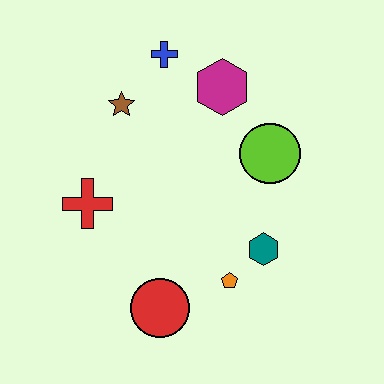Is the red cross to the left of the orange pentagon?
Yes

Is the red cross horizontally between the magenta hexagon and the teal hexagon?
No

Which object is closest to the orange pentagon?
The teal hexagon is closest to the orange pentagon.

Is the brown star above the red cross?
Yes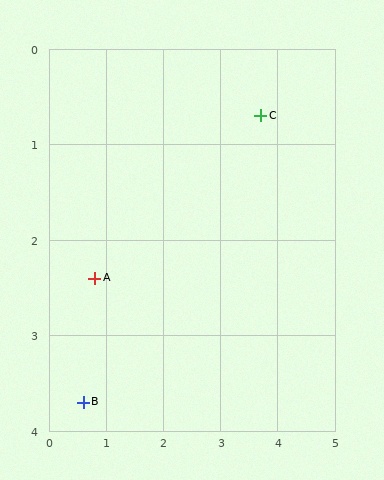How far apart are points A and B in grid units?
Points A and B are about 1.3 grid units apart.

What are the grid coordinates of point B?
Point B is at approximately (0.6, 3.7).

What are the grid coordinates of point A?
Point A is at approximately (0.8, 2.4).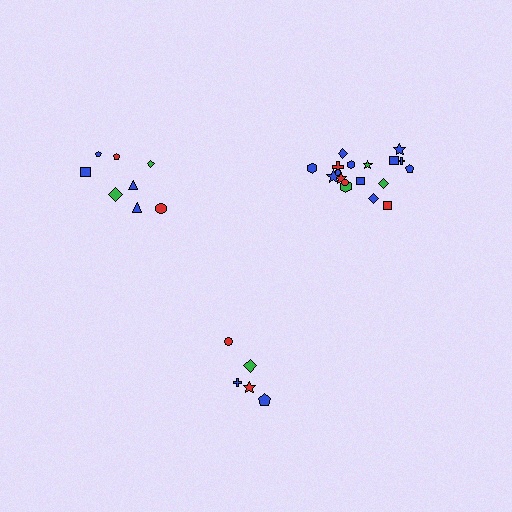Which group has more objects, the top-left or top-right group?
The top-right group.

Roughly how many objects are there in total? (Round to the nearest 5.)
Roughly 30 objects in total.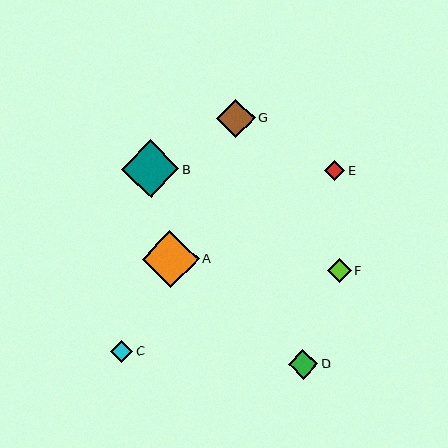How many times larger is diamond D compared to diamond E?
Diamond D is approximately 1.5 times the size of diamond E.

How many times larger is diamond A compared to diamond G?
Diamond A is approximately 1.5 times the size of diamond G.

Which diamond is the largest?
Diamond B is the largest with a size of approximately 57 pixels.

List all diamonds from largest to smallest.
From largest to smallest: B, A, G, D, F, C, E.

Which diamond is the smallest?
Diamond E is the smallest with a size of approximately 20 pixels.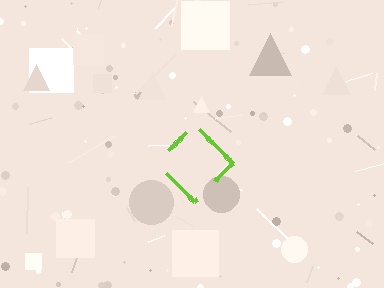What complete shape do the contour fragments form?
The contour fragments form a diamond.